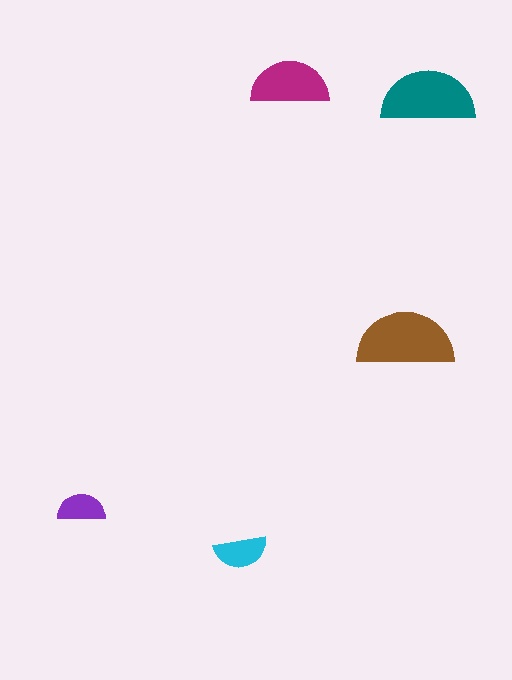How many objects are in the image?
There are 5 objects in the image.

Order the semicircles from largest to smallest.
the brown one, the teal one, the magenta one, the cyan one, the purple one.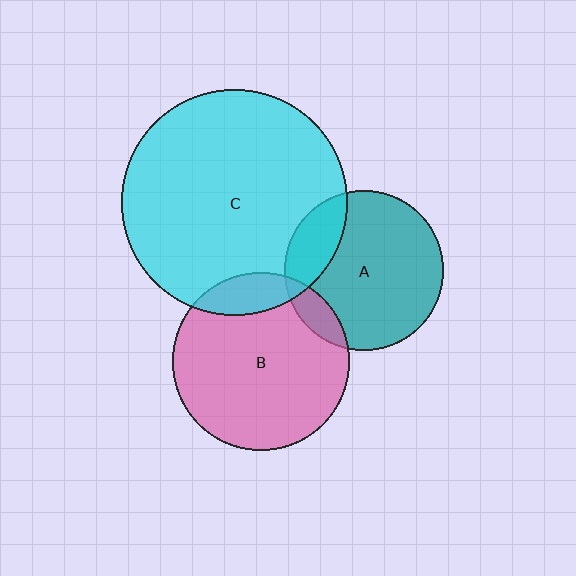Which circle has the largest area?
Circle C (cyan).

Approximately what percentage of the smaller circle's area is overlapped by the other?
Approximately 10%.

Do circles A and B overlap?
Yes.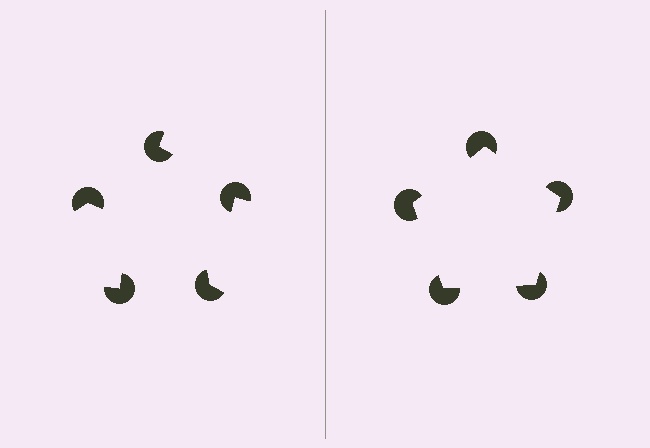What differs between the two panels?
The pac-man discs are positioned identically on both sides; only the wedge orientations differ. On the right they align to a pentagon; on the left they are misaligned.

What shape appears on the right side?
An illusory pentagon.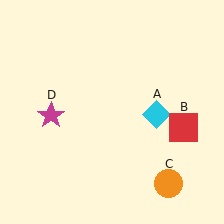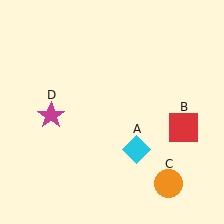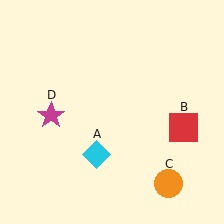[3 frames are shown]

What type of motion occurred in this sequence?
The cyan diamond (object A) rotated clockwise around the center of the scene.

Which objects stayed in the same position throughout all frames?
Red square (object B) and orange circle (object C) and magenta star (object D) remained stationary.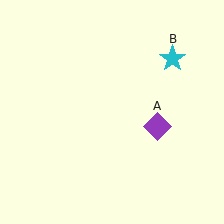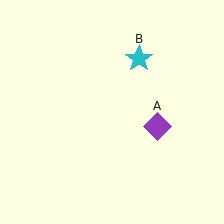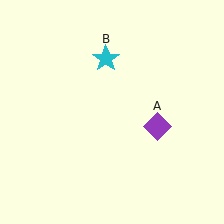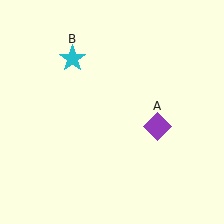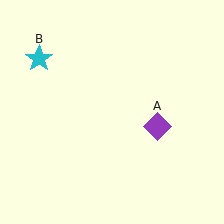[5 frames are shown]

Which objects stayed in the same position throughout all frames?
Purple diamond (object A) remained stationary.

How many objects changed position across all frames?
1 object changed position: cyan star (object B).